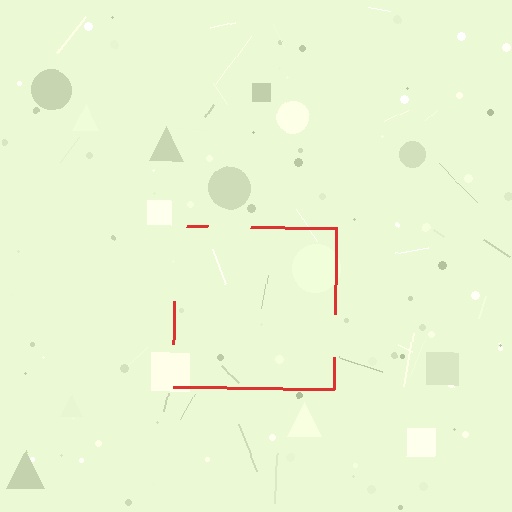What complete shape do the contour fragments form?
The contour fragments form a square.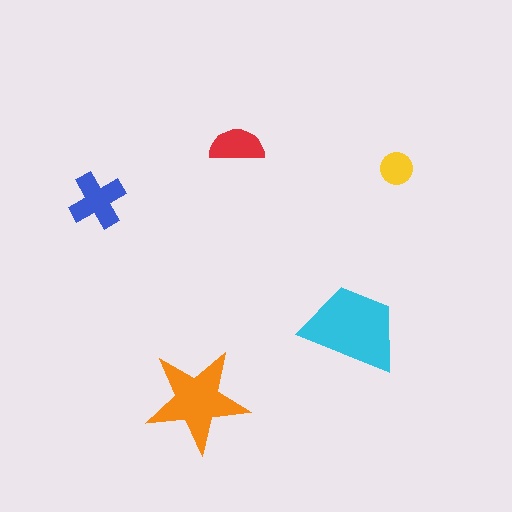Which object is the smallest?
The yellow circle.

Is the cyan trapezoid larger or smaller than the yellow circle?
Larger.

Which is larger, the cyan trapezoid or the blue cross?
The cyan trapezoid.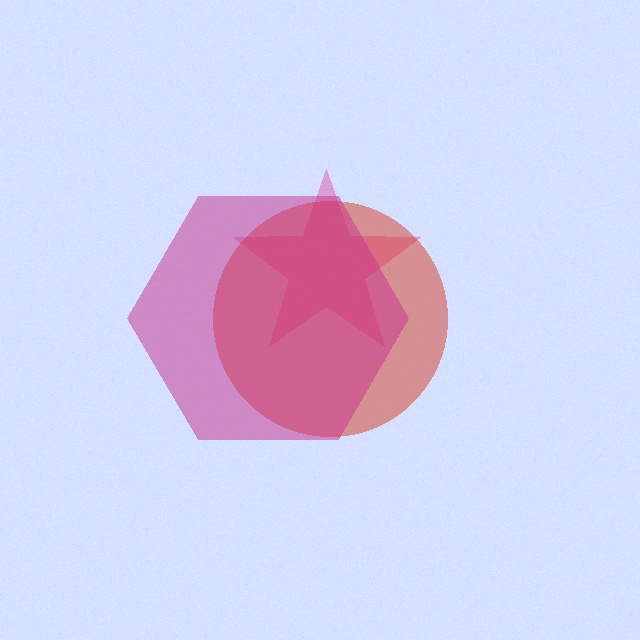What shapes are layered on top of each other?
The layered shapes are: a pink star, a red circle, a magenta hexagon.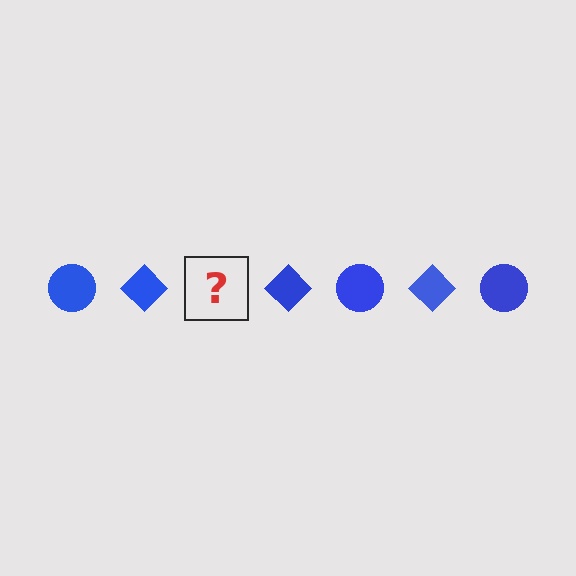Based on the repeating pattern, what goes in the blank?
The blank should be a blue circle.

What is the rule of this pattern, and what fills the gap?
The rule is that the pattern cycles through circle, diamond shapes in blue. The gap should be filled with a blue circle.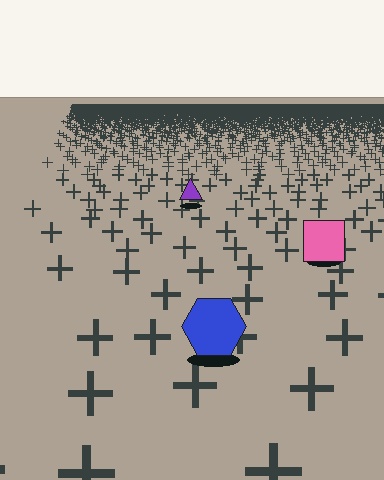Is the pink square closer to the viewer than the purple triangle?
Yes. The pink square is closer — you can tell from the texture gradient: the ground texture is coarser near it.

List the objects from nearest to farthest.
From nearest to farthest: the blue hexagon, the pink square, the purple triangle.